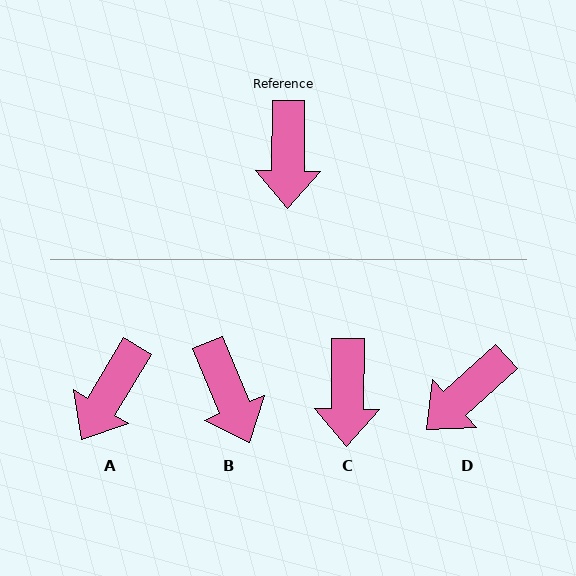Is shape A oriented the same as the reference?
No, it is off by about 31 degrees.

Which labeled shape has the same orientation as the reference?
C.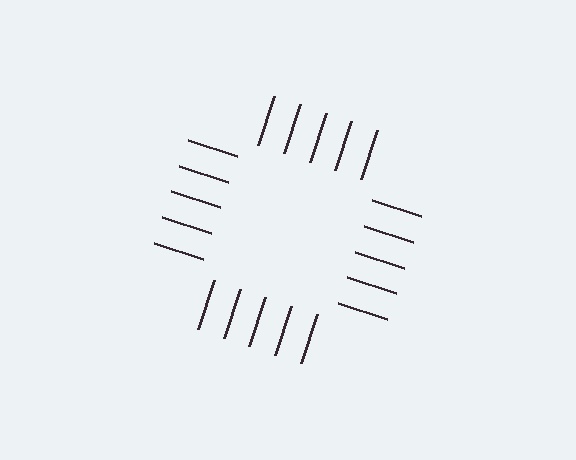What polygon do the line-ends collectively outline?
An illusory square — the line segments terminate on its edges but no continuous stroke is drawn.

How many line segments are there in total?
20 — 5 along each of the 4 edges.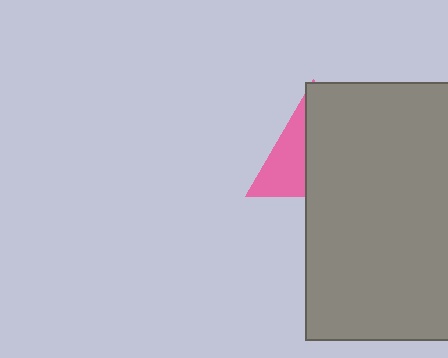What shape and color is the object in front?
The object in front is a gray rectangle.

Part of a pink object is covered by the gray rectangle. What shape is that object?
It is a triangle.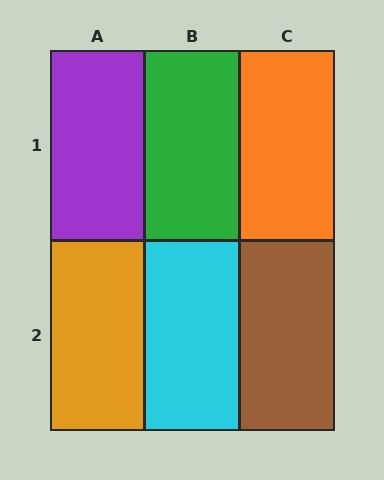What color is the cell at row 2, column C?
Brown.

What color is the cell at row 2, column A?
Orange.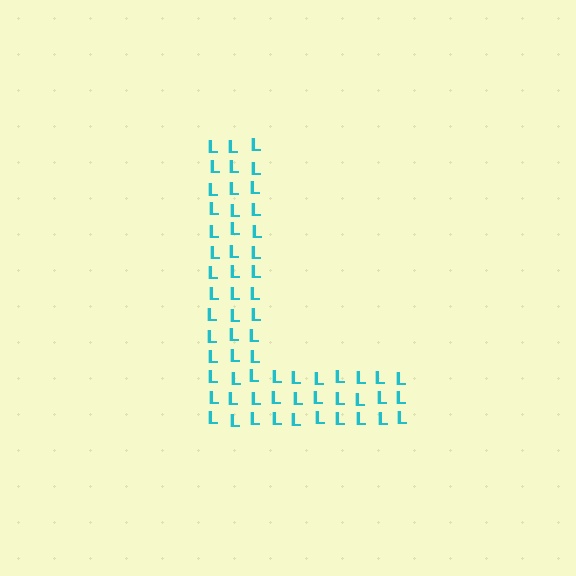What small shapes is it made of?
It is made of small letter L's.